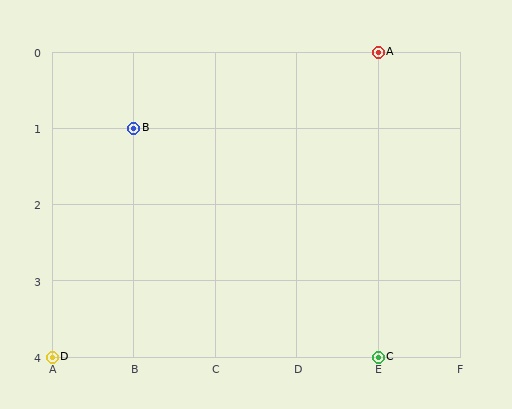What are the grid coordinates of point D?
Point D is at grid coordinates (A, 4).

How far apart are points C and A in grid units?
Points C and A are 4 rows apart.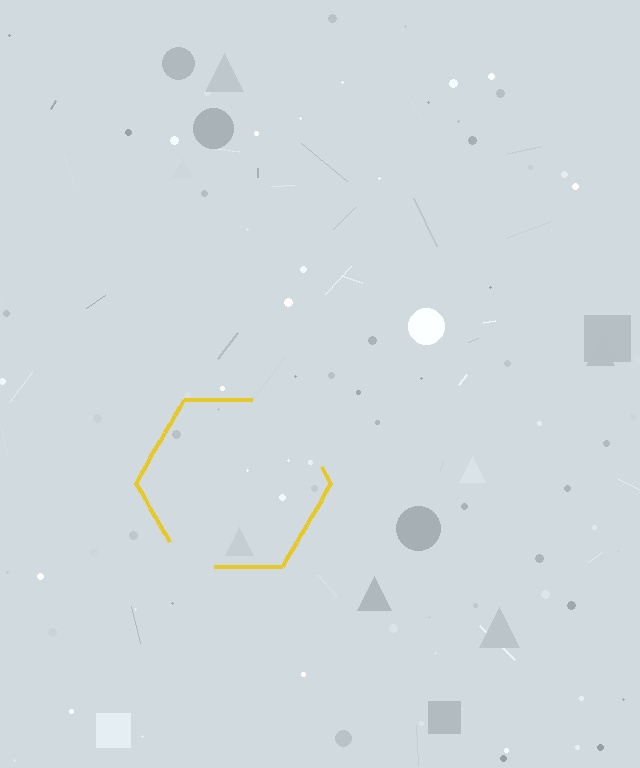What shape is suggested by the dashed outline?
The dashed outline suggests a hexagon.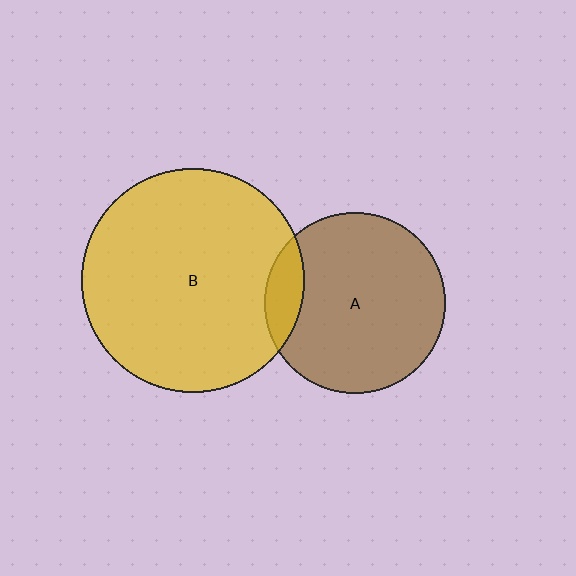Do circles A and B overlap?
Yes.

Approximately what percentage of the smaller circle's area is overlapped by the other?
Approximately 10%.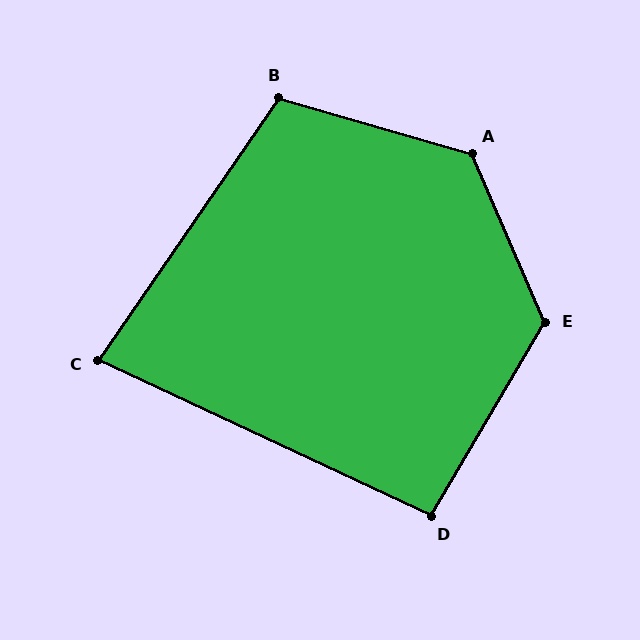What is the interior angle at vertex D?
Approximately 95 degrees (obtuse).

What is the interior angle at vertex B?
Approximately 109 degrees (obtuse).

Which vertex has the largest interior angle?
A, at approximately 129 degrees.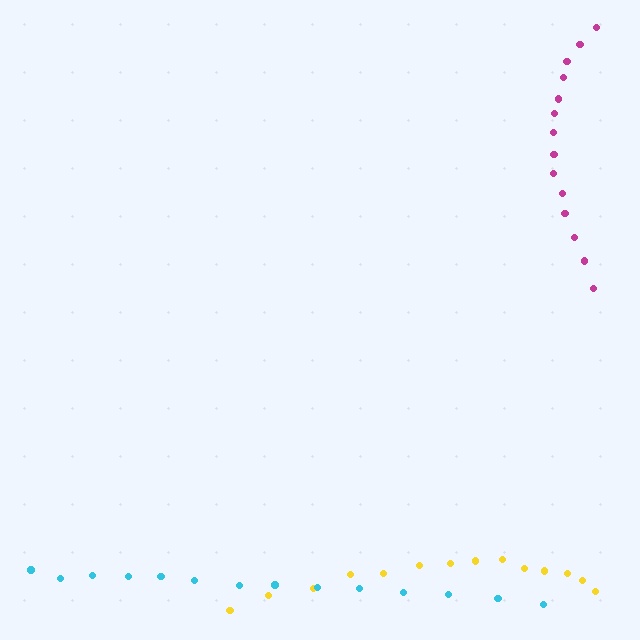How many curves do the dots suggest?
There are 3 distinct paths.